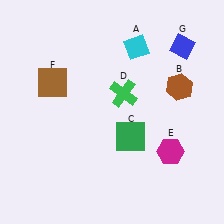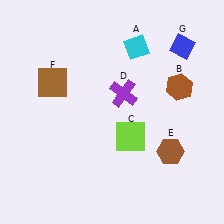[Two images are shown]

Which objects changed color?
C changed from green to lime. D changed from green to purple. E changed from magenta to brown.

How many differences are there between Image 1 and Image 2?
There are 3 differences between the two images.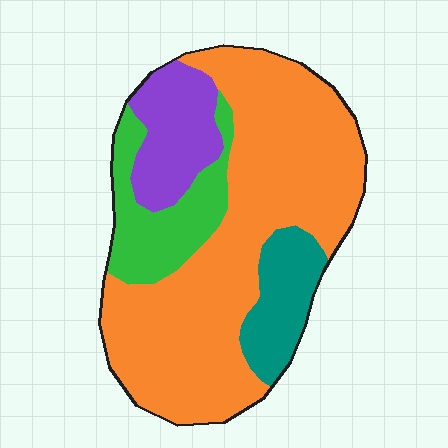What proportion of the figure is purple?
Purple takes up about one eighth (1/8) of the figure.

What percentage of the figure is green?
Green covers 15% of the figure.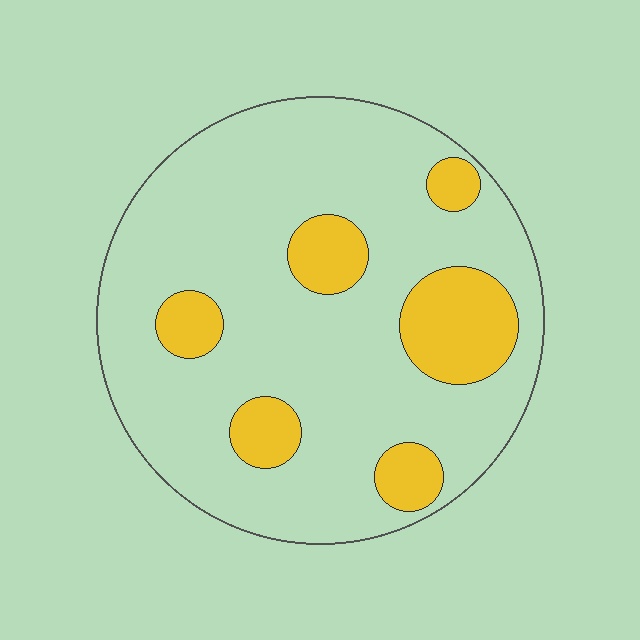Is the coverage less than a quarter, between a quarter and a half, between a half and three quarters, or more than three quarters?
Less than a quarter.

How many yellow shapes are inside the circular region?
6.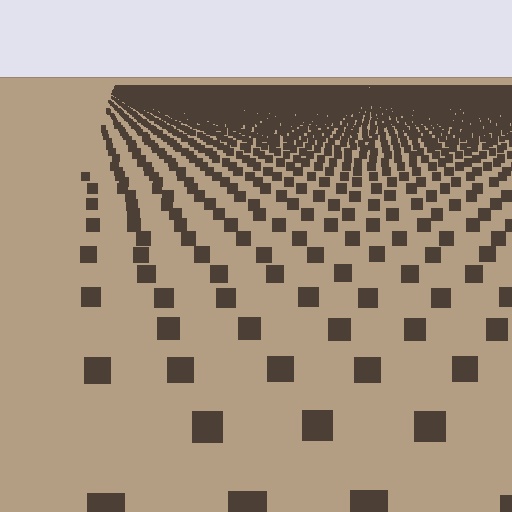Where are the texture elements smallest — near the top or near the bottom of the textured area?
Near the top.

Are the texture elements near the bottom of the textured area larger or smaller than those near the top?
Larger. Near the bottom, elements are closer to the viewer and appear at a bigger on-screen size.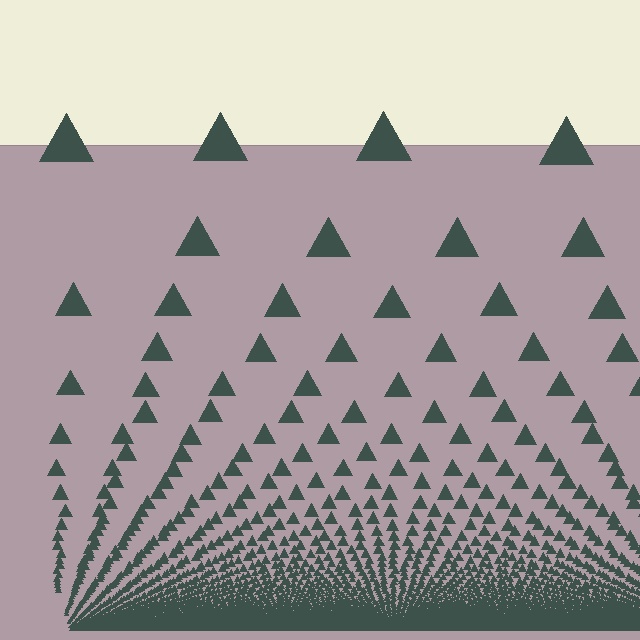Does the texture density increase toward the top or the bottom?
Density increases toward the bottom.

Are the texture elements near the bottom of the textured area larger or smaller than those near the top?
Smaller. The gradient is inverted — elements near the bottom are smaller and denser.